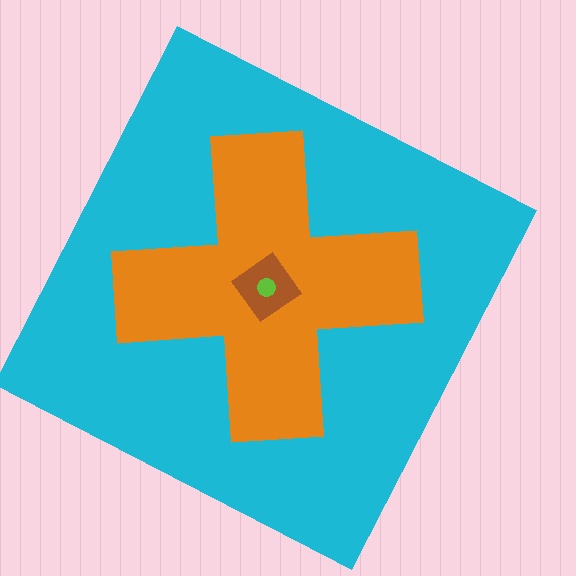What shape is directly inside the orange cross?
The brown diamond.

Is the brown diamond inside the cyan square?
Yes.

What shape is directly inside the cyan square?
The orange cross.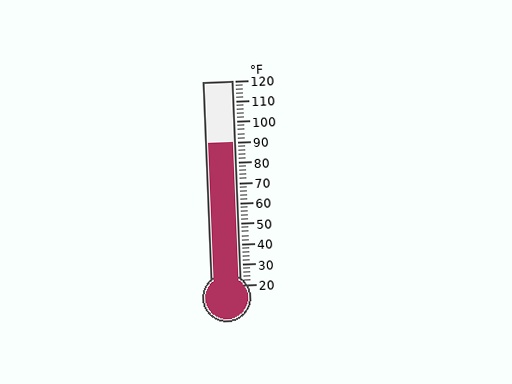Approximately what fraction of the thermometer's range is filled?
The thermometer is filled to approximately 70% of its range.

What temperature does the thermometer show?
The thermometer shows approximately 90°F.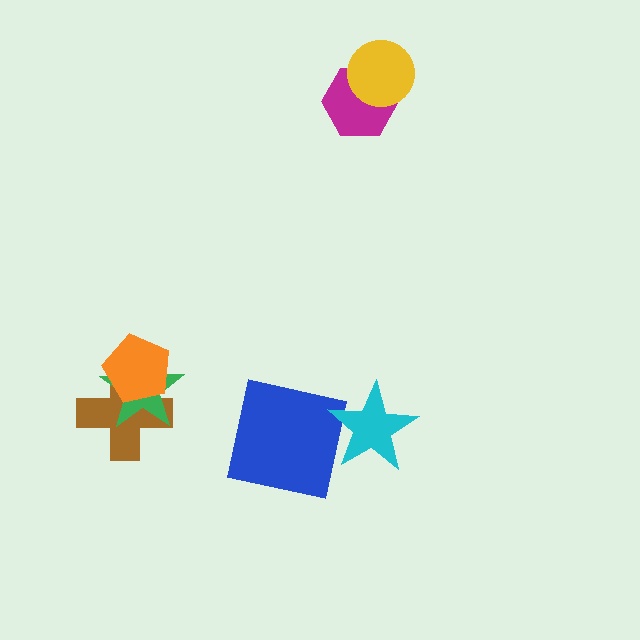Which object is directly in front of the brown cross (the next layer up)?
The green star is directly in front of the brown cross.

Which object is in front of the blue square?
The cyan star is in front of the blue square.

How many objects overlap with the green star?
2 objects overlap with the green star.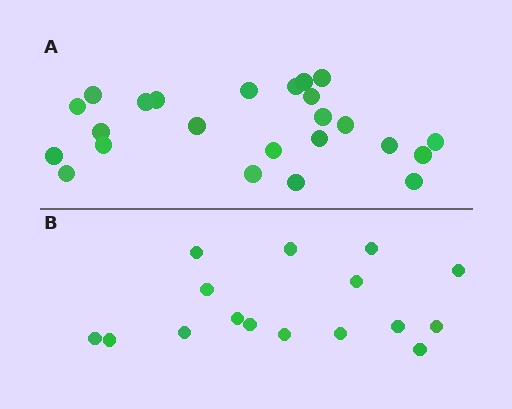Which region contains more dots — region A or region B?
Region A (the top region) has more dots.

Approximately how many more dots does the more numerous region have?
Region A has roughly 8 or so more dots than region B.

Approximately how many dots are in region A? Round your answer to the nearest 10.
About 20 dots. (The exact count is 24, which rounds to 20.)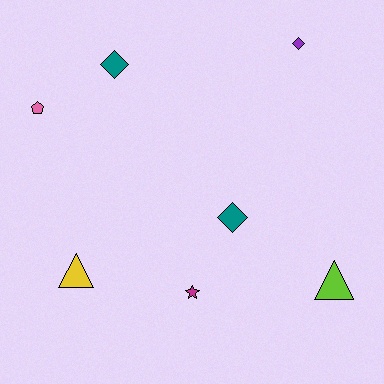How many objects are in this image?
There are 7 objects.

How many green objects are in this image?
There are no green objects.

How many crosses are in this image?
There are no crosses.